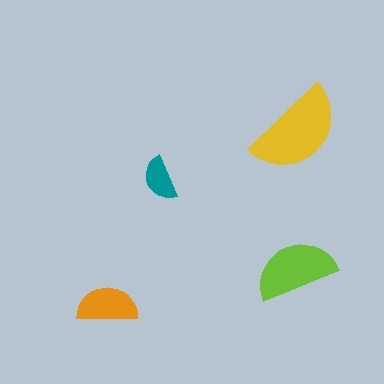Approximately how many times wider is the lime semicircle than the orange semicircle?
About 1.5 times wider.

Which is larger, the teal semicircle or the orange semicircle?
The orange one.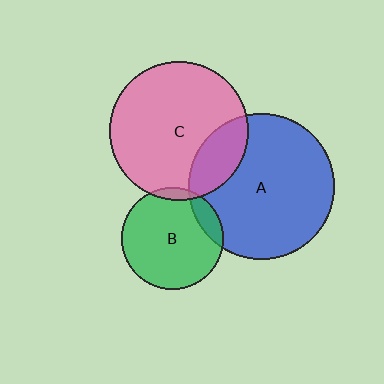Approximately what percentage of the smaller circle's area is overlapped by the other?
Approximately 10%.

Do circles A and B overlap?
Yes.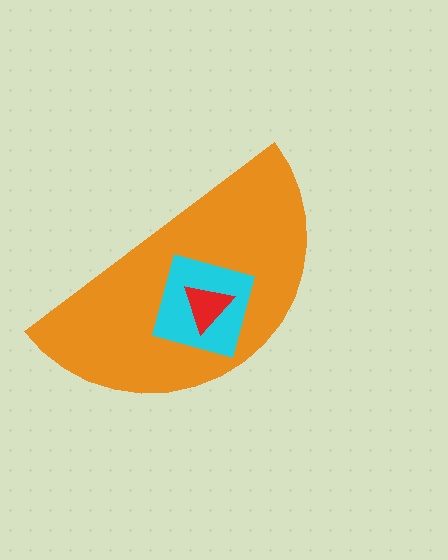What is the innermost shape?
The red triangle.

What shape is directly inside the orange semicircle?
The cyan diamond.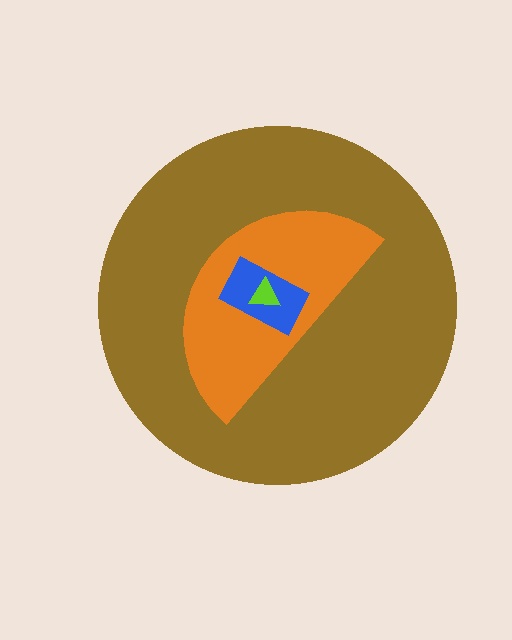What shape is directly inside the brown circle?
The orange semicircle.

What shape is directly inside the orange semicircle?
The blue rectangle.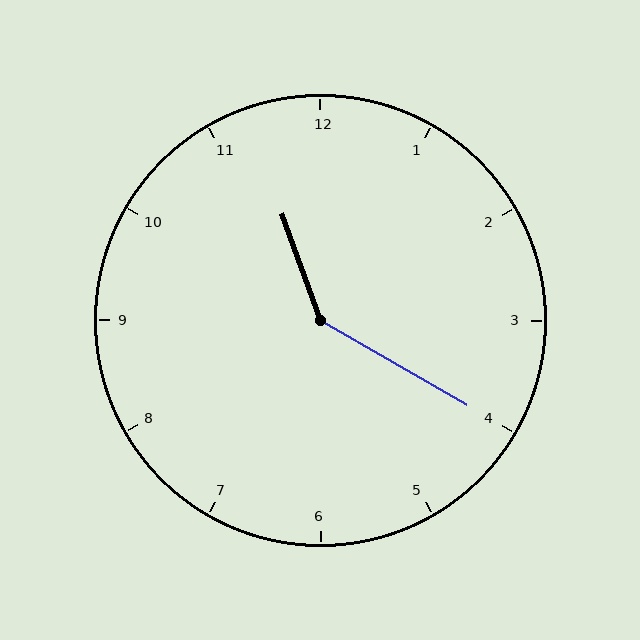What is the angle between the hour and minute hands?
Approximately 140 degrees.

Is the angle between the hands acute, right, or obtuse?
It is obtuse.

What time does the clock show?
11:20.